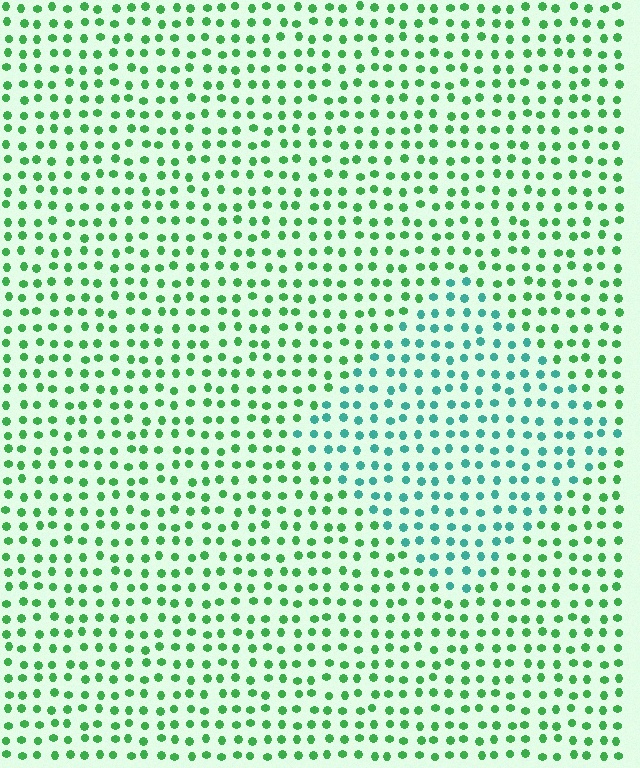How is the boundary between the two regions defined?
The boundary is defined purely by a slight shift in hue (about 42 degrees). Spacing, size, and orientation are identical on both sides.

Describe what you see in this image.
The image is filled with small green elements in a uniform arrangement. A diamond-shaped region is visible where the elements are tinted to a slightly different hue, forming a subtle color boundary.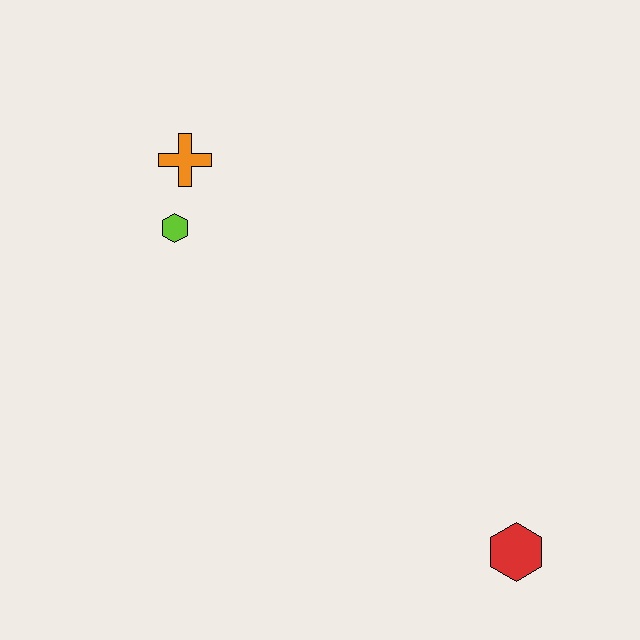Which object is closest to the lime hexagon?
The orange cross is closest to the lime hexagon.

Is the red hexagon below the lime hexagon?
Yes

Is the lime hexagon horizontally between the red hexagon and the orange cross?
No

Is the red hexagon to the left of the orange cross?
No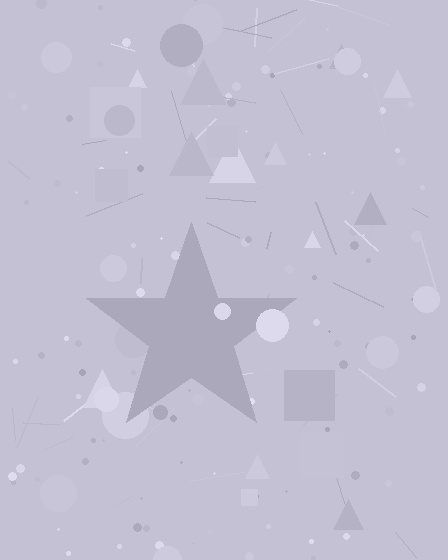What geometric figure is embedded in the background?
A star is embedded in the background.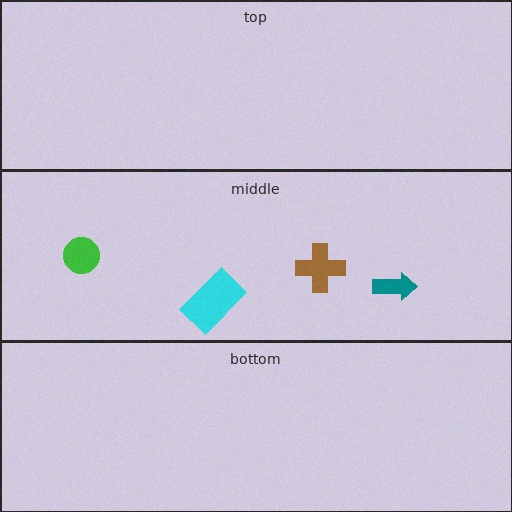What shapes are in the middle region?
The brown cross, the teal arrow, the cyan rectangle, the green circle.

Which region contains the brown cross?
The middle region.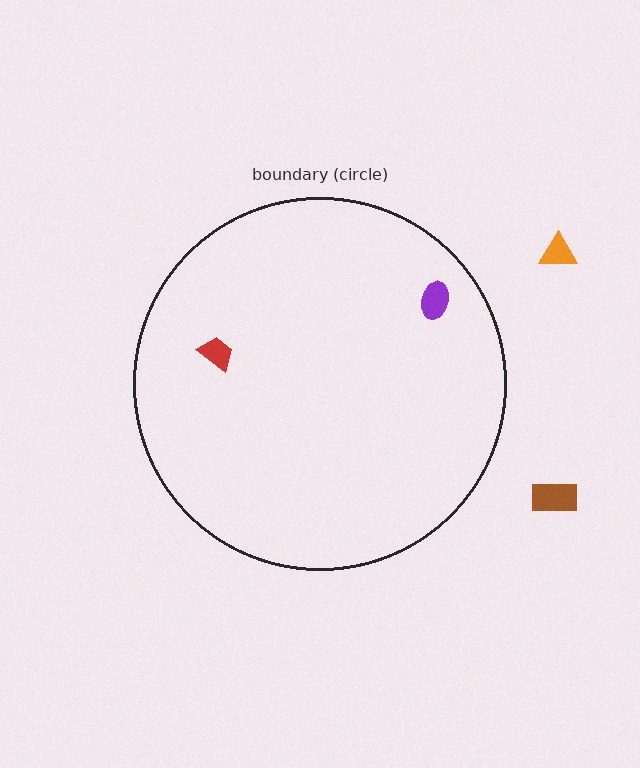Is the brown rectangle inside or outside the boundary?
Outside.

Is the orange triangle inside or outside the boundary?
Outside.